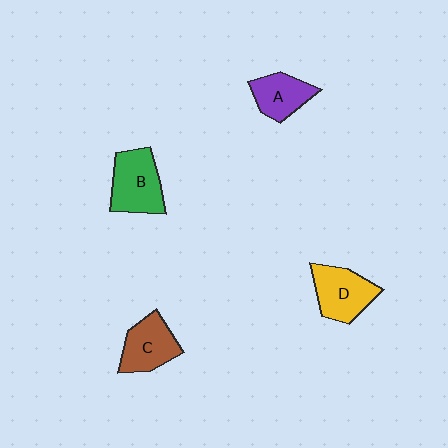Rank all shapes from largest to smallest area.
From largest to smallest: B (green), D (yellow), C (brown), A (purple).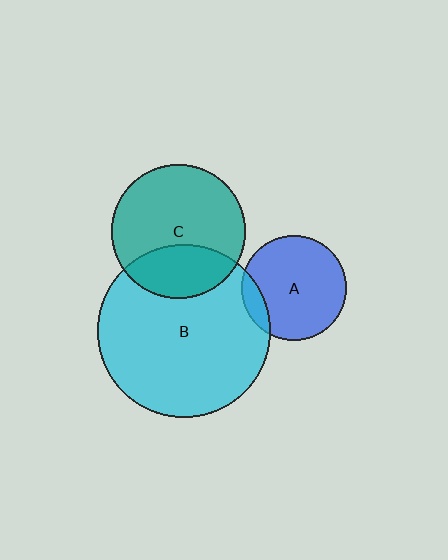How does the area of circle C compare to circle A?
Approximately 1.6 times.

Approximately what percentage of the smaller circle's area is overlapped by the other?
Approximately 30%.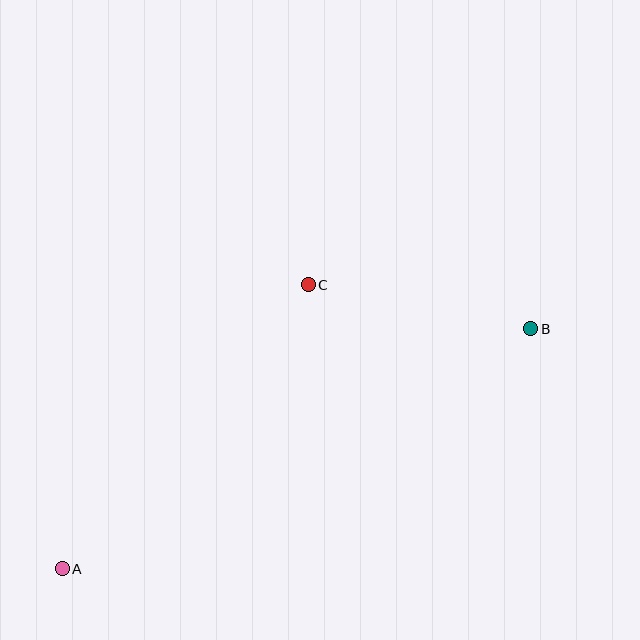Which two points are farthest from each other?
Points A and B are farthest from each other.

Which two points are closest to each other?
Points B and C are closest to each other.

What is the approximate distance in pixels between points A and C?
The distance between A and C is approximately 376 pixels.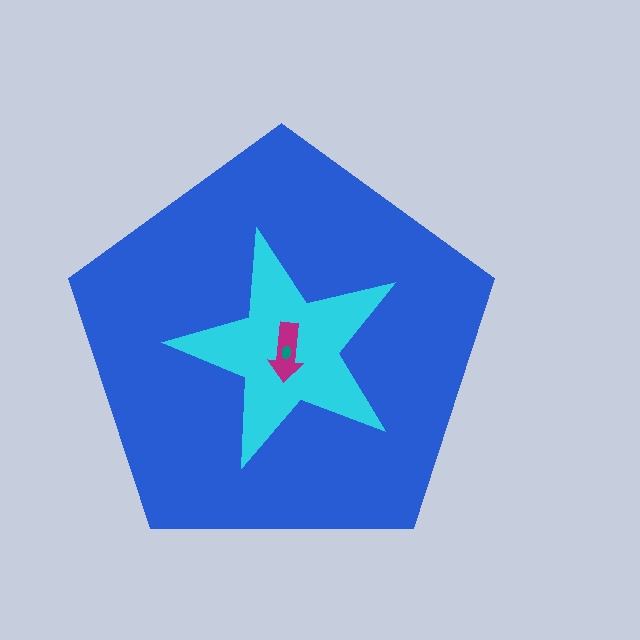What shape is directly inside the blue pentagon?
The cyan star.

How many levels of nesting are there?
4.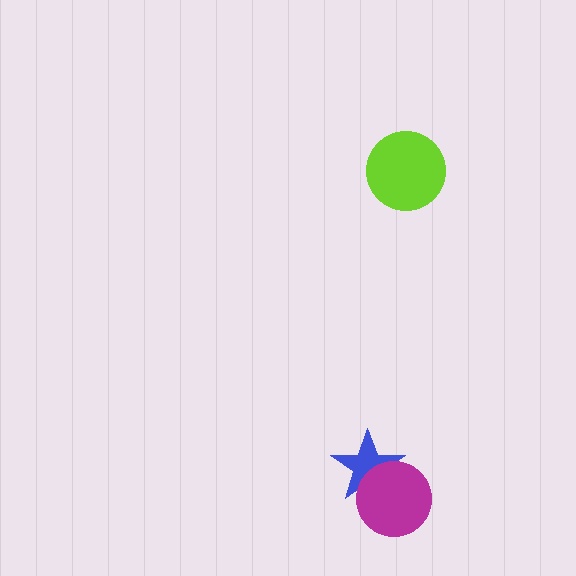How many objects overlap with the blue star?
1 object overlaps with the blue star.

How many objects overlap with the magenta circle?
1 object overlaps with the magenta circle.